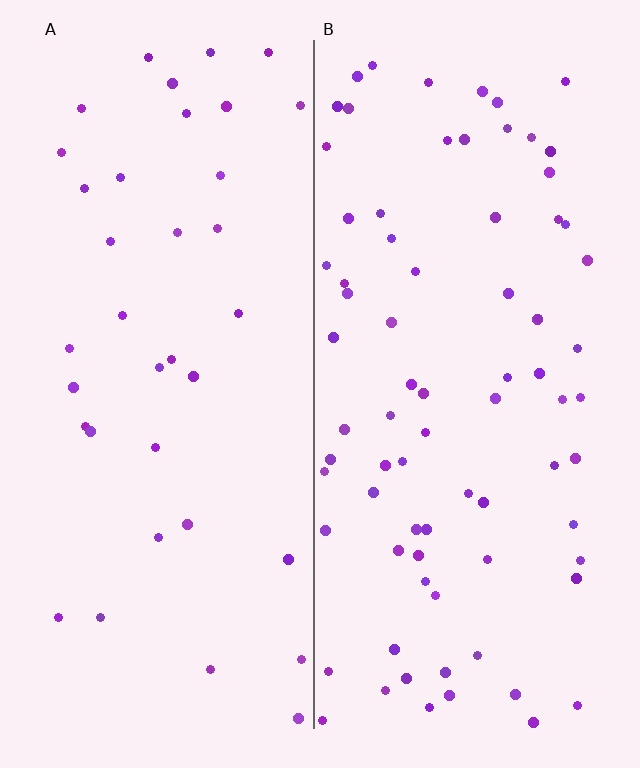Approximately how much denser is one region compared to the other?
Approximately 2.1× — region B over region A.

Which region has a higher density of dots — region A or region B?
B (the right).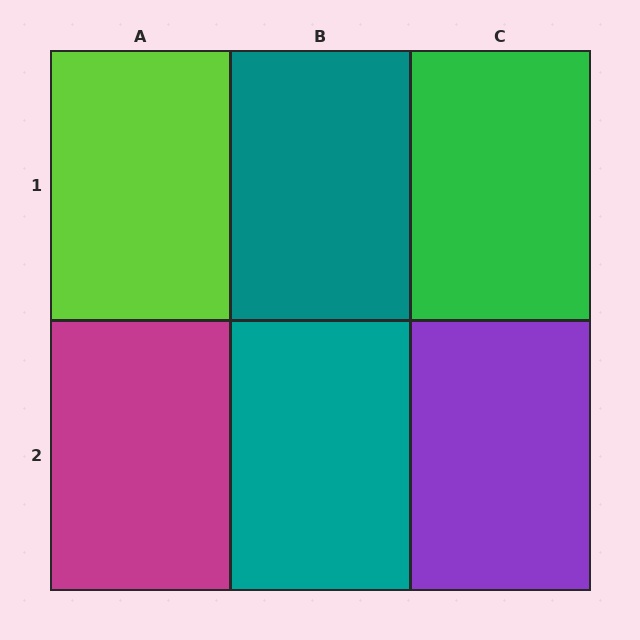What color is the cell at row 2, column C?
Purple.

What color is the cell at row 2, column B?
Teal.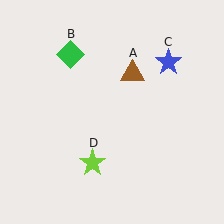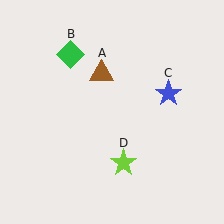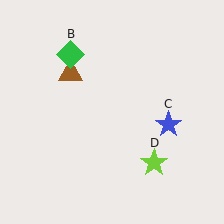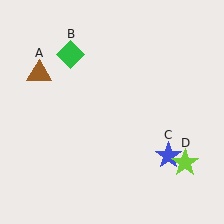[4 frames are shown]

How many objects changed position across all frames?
3 objects changed position: brown triangle (object A), blue star (object C), lime star (object D).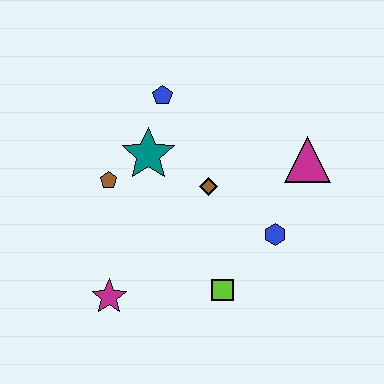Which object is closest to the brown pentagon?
The teal star is closest to the brown pentagon.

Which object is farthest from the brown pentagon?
The magenta triangle is farthest from the brown pentagon.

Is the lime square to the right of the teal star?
Yes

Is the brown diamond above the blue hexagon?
Yes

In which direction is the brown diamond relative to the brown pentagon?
The brown diamond is to the right of the brown pentagon.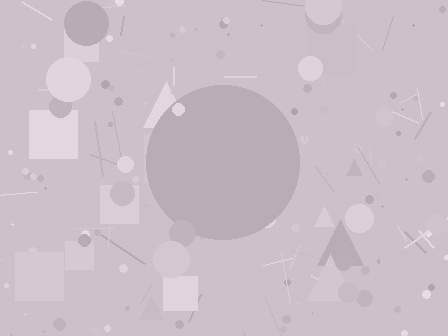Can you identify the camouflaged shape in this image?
The camouflaged shape is a circle.